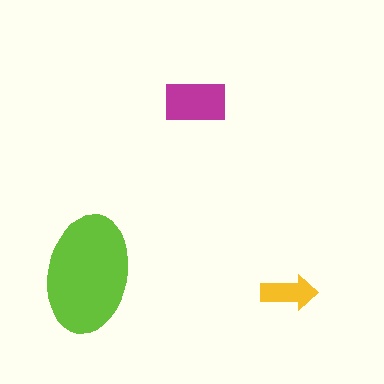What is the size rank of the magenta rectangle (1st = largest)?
2nd.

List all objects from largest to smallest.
The lime ellipse, the magenta rectangle, the yellow arrow.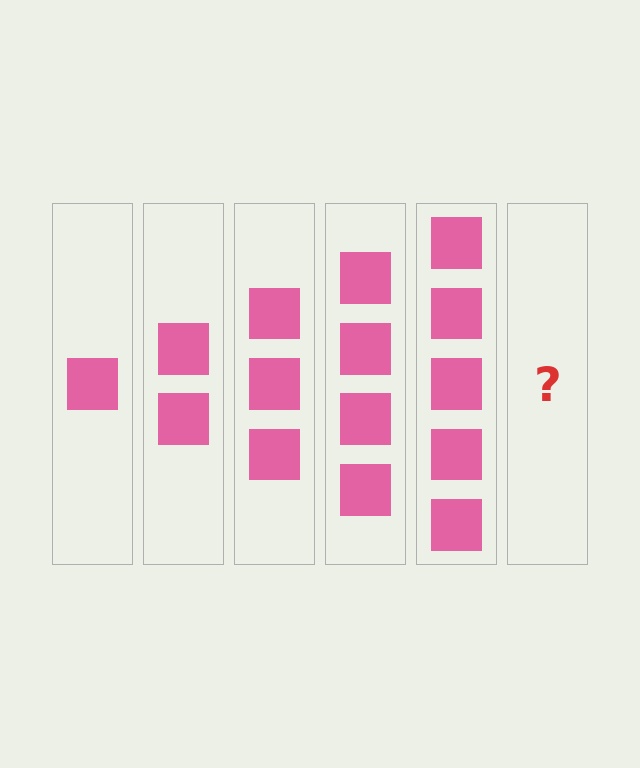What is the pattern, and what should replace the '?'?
The pattern is that each step adds one more square. The '?' should be 6 squares.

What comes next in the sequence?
The next element should be 6 squares.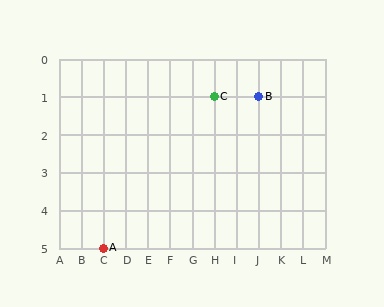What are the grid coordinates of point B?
Point B is at grid coordinates (J, 1).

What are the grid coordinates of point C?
Point C is at grid coordinates (H, 1).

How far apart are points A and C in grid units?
Points A and C are 5 columns and 4 rows apart (about 6.4 grid units diagonally).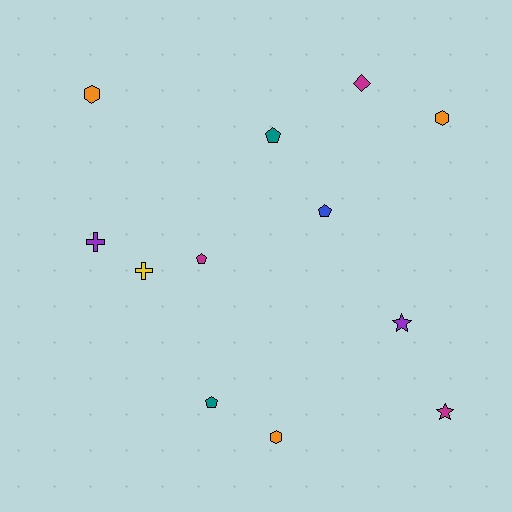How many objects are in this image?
There are 12 objects.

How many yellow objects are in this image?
There is 1 yellow object.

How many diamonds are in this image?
There is 1 diamond.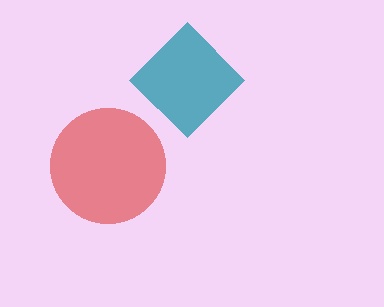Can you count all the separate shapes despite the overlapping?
Yes, there are 2 separate shapes.